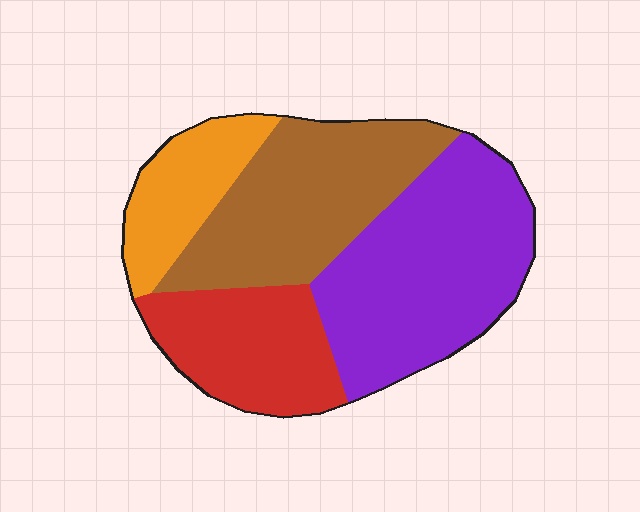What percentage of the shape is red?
Red takes up between a sixth and a third of the shape.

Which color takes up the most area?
Purple, at roughly 35%.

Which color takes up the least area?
Orange, at roughly 15%.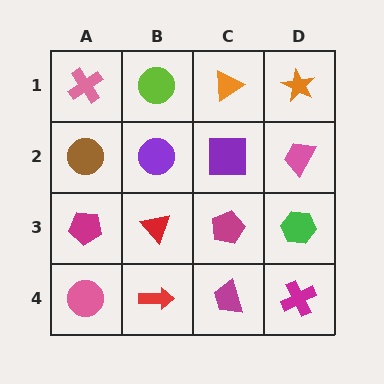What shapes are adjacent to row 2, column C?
An orange triangle (row 1, column C), a magenta pentagon (row 3, column C), a purple circle (row 2, column B), a pink trapezoid (row 2, column D).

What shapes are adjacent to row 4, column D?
A green hexagon (row 3, column D), a magenta trapezoid (row 4, column C).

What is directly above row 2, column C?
An orange triangle.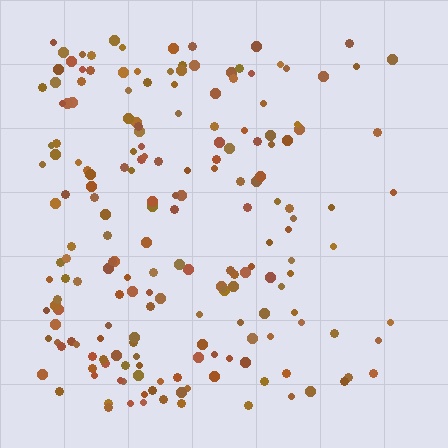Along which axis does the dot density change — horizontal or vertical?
Horizontal.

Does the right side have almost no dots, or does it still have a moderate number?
Still a moderate number, just noticeably fewer than the left.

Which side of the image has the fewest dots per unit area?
The right.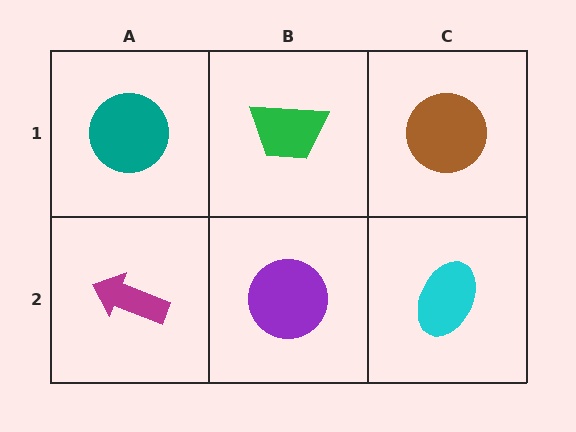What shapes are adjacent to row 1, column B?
A purple circle (row 2, column B), a teal circle (row 1, column A), a brown circle (row 1, column C).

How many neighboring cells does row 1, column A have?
2.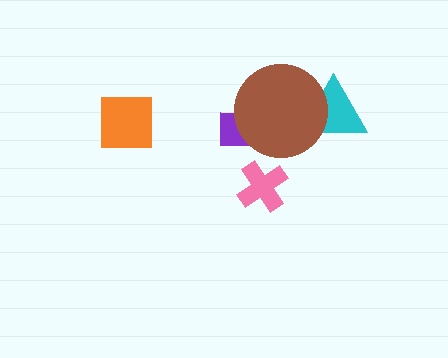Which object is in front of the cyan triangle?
The brown circle is in front of the cyan triangle.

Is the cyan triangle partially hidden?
Yes, it is partially covered by another shape.